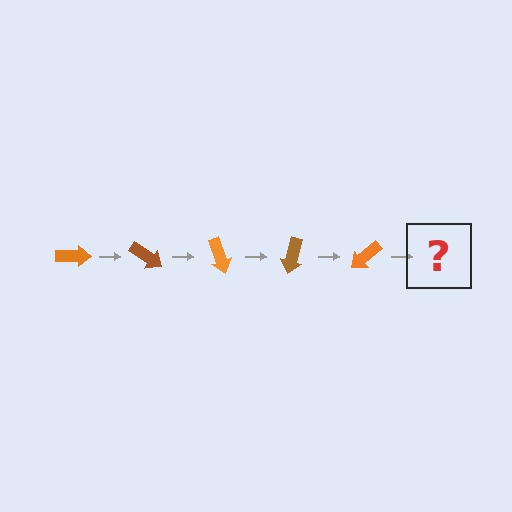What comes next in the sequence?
The next element should be a brown arrow, rotated 175 degrees from the start.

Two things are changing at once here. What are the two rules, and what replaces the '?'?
The two rules are that it rotates 35 degrees each step and the color cycles through orange and brown. The '?' should be a brown arrow, rotated 175 degrees from the start.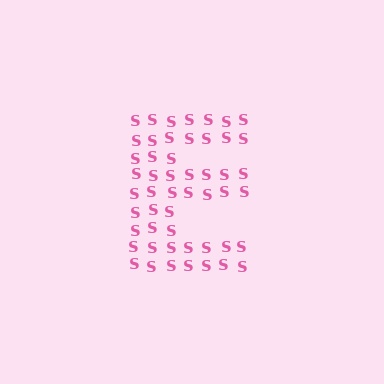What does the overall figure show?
The overall figure shows the letter E.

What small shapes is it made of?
It is made of small letter S's.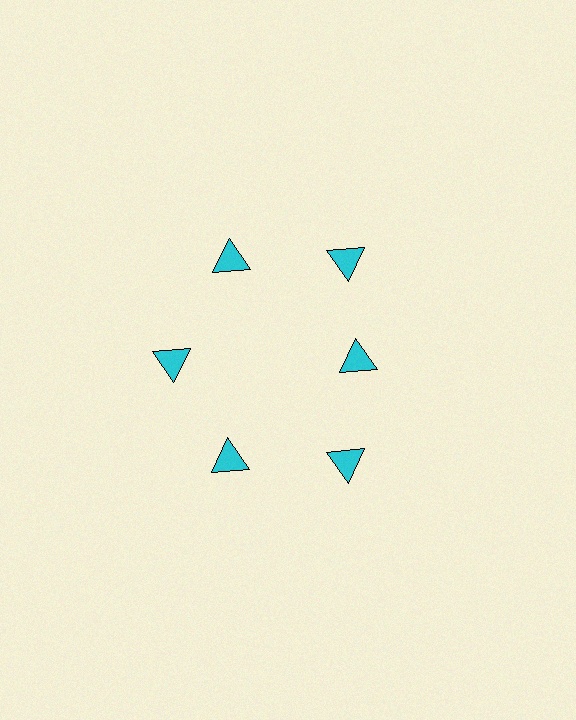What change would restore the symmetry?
The symmetry would be restored by moving it outward, back onto the ring so that all 6 triangles sit at equal angles and equal distance from the center.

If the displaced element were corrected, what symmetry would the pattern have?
It would have 6-fold rotational symmetry — the pattern would map onto itself every 60 degrees.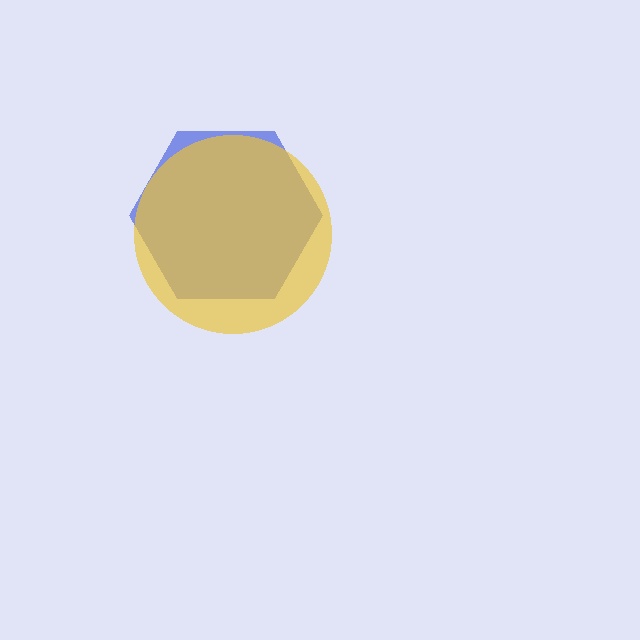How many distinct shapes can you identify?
There are 2 distinct shapes: a blue hexagon, a yellow circle.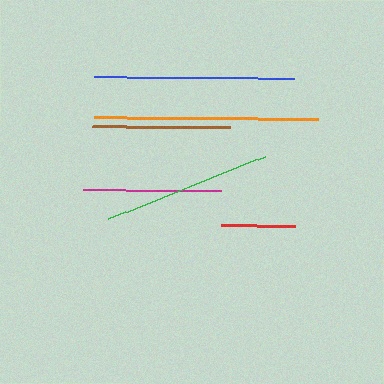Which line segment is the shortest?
The red line is the shortest at approximately 74 pixels.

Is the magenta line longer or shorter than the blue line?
The blue line is longer than the magenta line.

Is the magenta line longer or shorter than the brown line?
The brown line is longer than the magenta line.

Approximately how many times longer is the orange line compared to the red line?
The orange line is approximately 3.0 times the length of the red line.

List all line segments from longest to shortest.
From longest to shortest: orange, blue, green, brown, magenta, red.